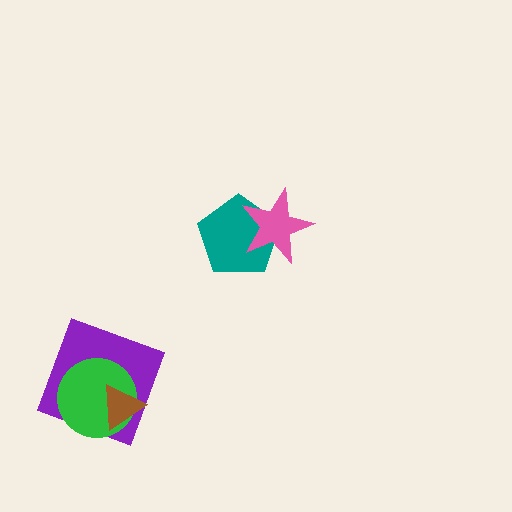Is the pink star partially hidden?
No, no other shape covers it.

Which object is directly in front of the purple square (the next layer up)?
The green circle is directly in front of the purple square.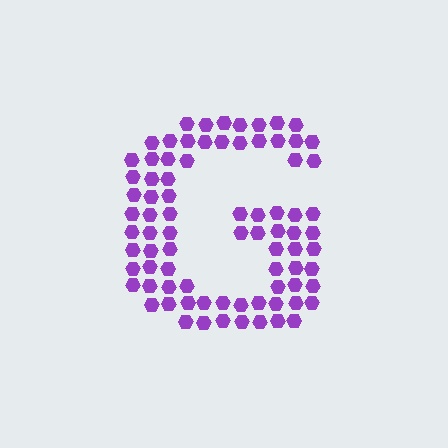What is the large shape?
The large shape is the letter G.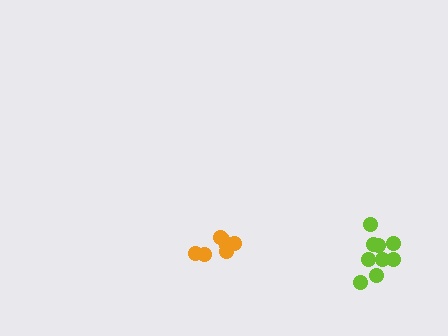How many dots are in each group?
Group 1: 7 dots, Group 2: 9 dots (16 total).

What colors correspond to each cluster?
The clusters are colored: orange, lime.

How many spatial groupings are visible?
There are 2 spatial groupings.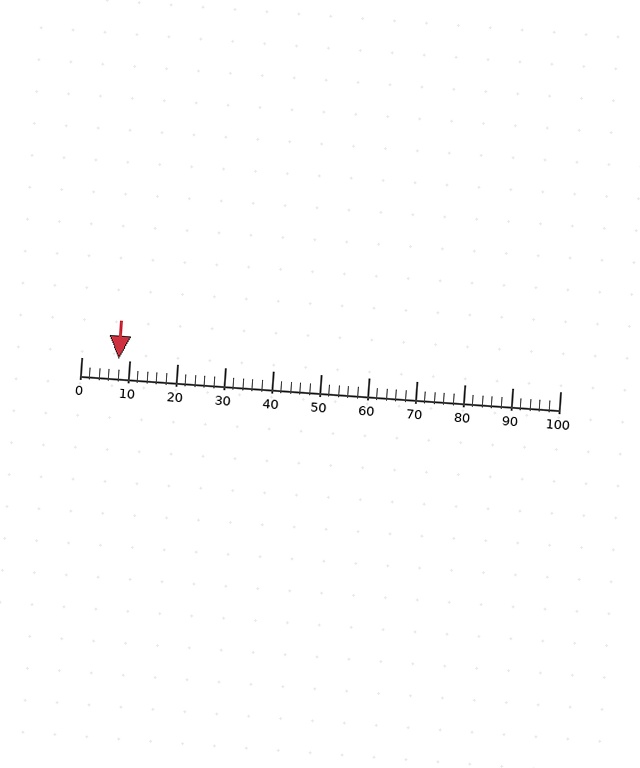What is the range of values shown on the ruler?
The ruler shows values from 0 to 100.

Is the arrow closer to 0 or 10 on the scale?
The arrow is closer to 10.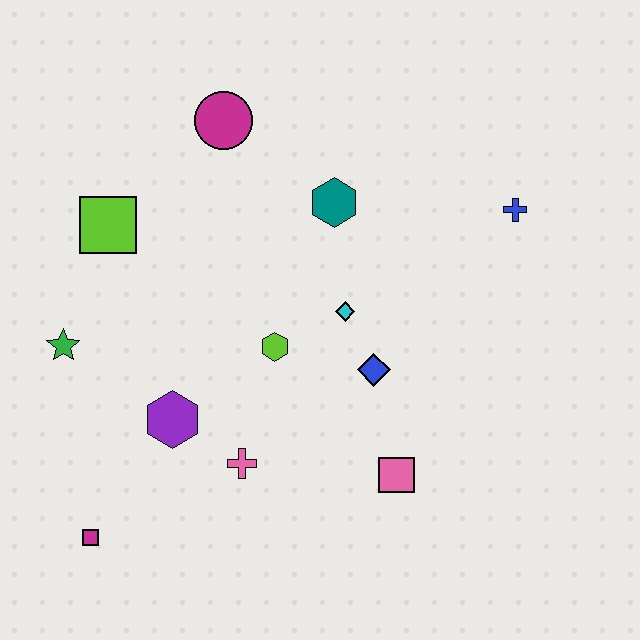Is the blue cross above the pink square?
Yes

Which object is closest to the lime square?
The green star is closest to the lime square.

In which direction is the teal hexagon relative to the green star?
The teal hexagon is to the right of the green star.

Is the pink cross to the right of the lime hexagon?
No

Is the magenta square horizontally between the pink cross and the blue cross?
No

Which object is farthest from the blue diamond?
The magenta square is farthest from the blue diamond.